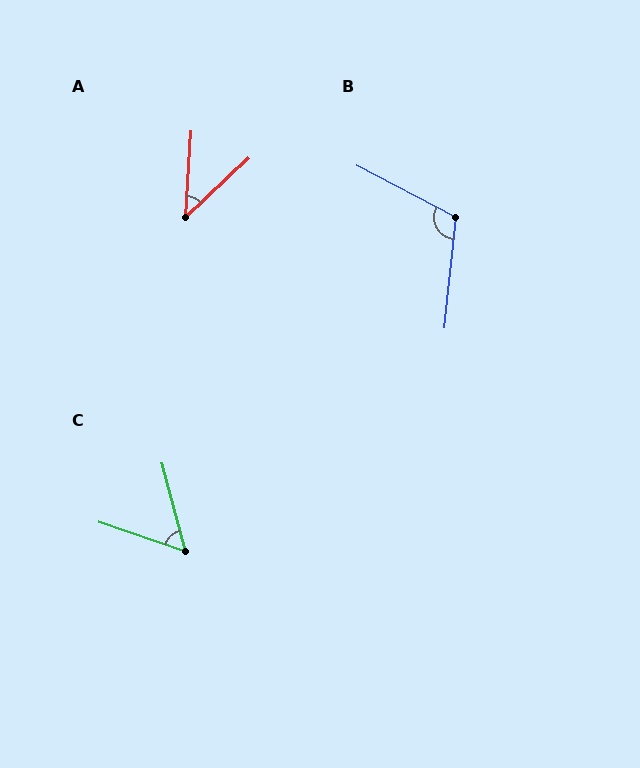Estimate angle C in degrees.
Approximately 57 degrees.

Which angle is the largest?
B, at approximately 112 degrees.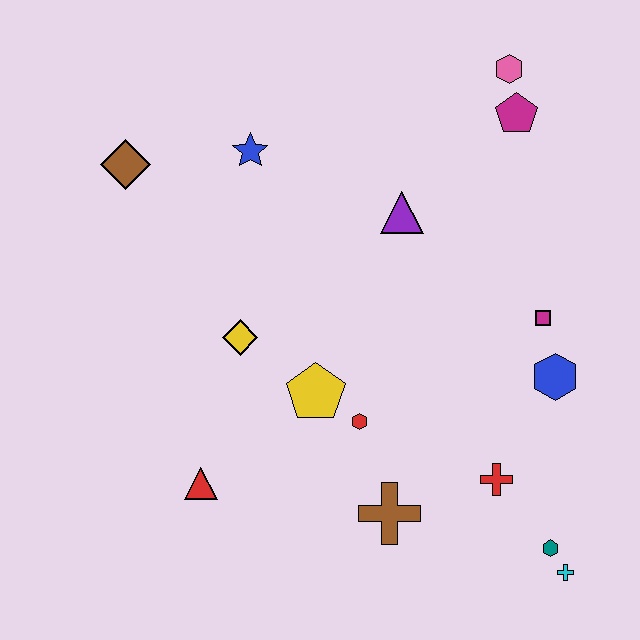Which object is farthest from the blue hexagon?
The brown diamond is farthest from the blue hexagon.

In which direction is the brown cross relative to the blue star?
The brown cross is below the blue star.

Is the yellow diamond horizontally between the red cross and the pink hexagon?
No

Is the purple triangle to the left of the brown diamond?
No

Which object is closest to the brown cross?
The red hexagon is closest to the brown cross.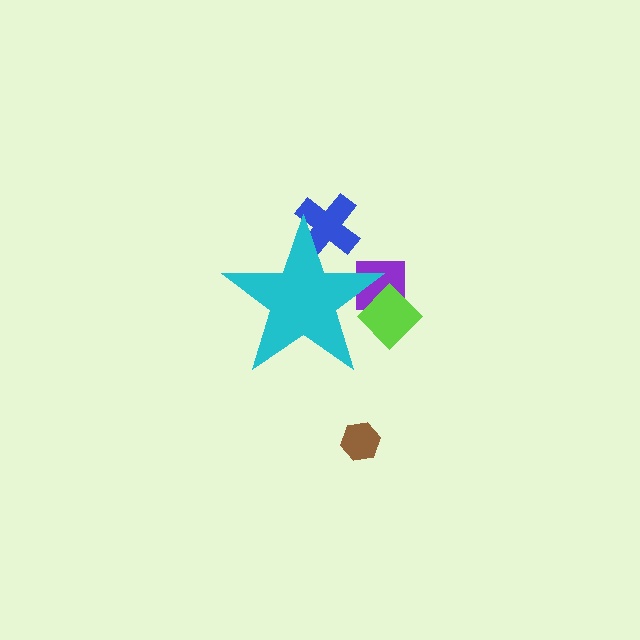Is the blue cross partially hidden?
Yes, the blue cross is partially hidden behind the cyan star.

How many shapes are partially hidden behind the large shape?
3 shapes are partially hidden.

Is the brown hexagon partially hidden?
No, the brown hexagon is fully visible.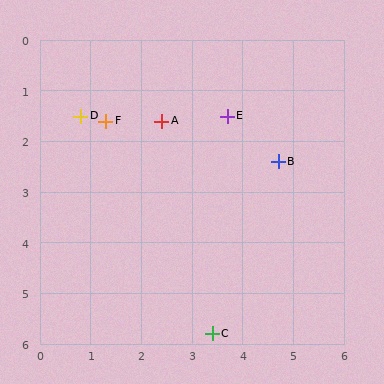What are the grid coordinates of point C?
Point C is at approximately (3.4, 5.8).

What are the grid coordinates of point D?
Point D is at approximately (0.8, 1.5).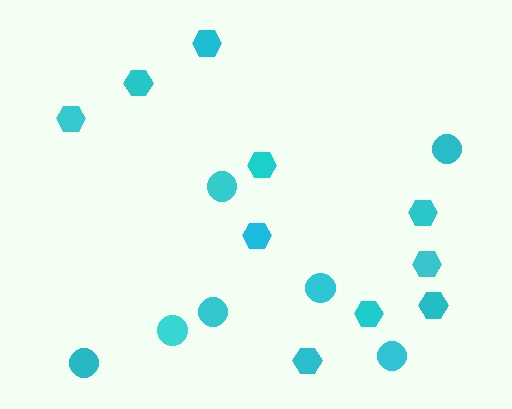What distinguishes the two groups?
There are 2 groups: one group of hexagons (10) and one group of circles (7).